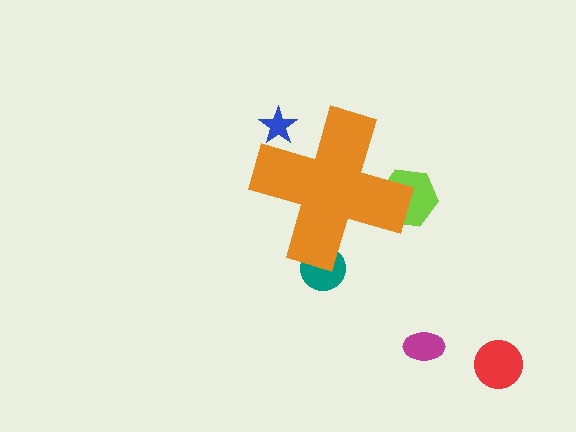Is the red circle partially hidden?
No, the red circle is fully visible.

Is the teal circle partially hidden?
Yes, the teal circle is partially hidden behind the orange cross.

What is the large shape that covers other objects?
An orange cross.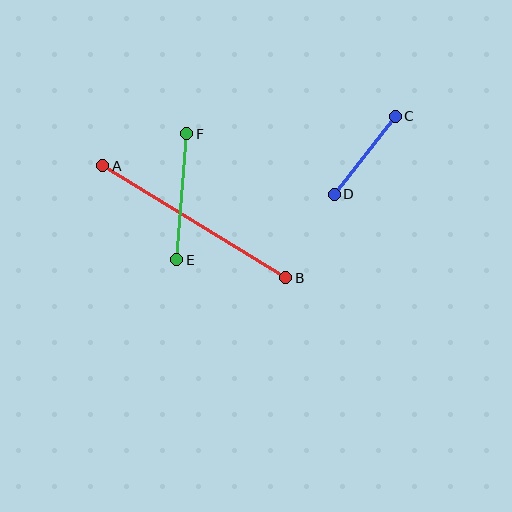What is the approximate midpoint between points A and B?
The midpoint is at approximately (194, 222) pixels.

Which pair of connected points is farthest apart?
Points A and B are farthest apart.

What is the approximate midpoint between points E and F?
The midpoint is at approximately (182, 197) pixels.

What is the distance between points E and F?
The distance is approximately 127 pixels.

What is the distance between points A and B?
The distance is approximately 214 pixels.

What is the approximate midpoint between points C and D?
The midpoint is at approximately (365, 155) pixels.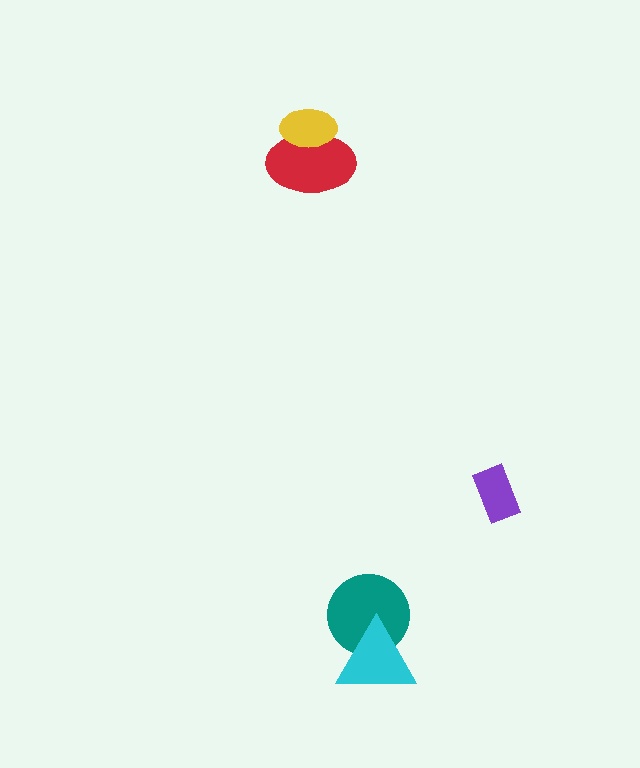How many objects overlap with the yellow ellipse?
1 object overlaps with the yellow ellipse.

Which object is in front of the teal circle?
The cyan triangle is in front of the teal circle.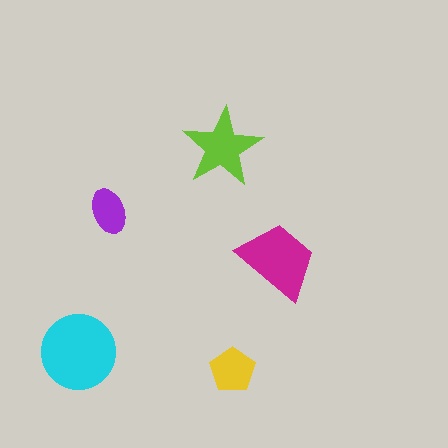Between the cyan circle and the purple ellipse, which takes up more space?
The cyan circle.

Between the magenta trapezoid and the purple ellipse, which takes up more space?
The magenta trapezoid.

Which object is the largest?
The cyan circle.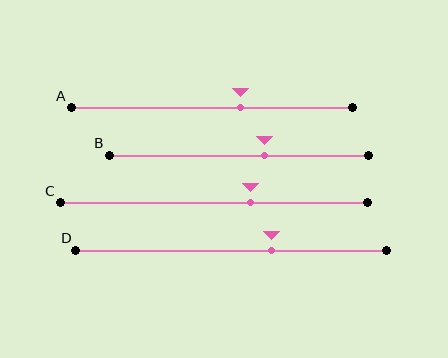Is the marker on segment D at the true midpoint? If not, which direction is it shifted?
No, the marker on segment D is shifted to the right by about 13% of the segment length.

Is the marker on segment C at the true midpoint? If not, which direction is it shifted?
No, the marker on segment C is shifted to the right by about 12% of the segment length.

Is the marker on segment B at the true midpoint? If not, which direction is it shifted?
No, the marker on segment B is shifted to the right by about 10% of the segment length.